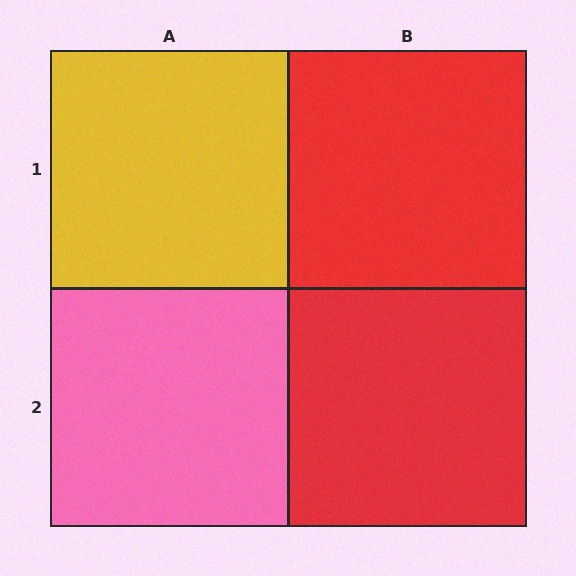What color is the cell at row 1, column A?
Yellow.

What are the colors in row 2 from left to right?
Pink, red.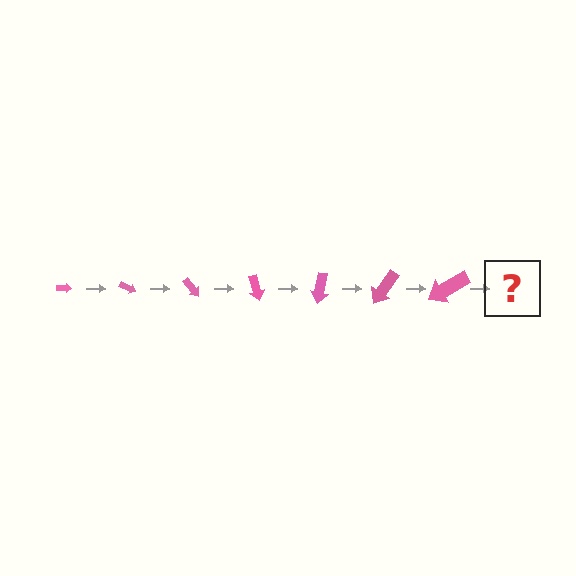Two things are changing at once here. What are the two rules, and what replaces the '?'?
The two rules are that the arrow grows larger each step and it rotates 25 degrees each step. The '?' should be an arrow, larger than the previous one and rotated 175 degrees from the start.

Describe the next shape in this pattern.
It should be an arrow, larger than the previous one and rotated 175 degrees from the start.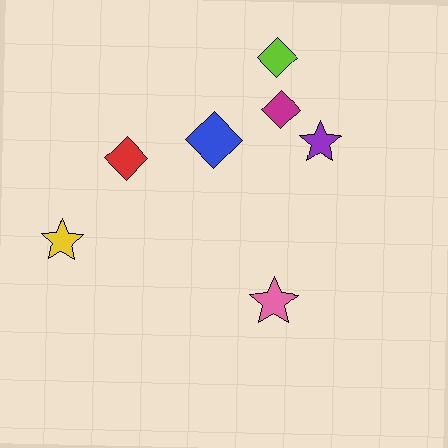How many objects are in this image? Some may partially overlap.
There are 7 objects.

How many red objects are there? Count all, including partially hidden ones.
There is 1 red object.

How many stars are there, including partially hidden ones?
There are 3 stars.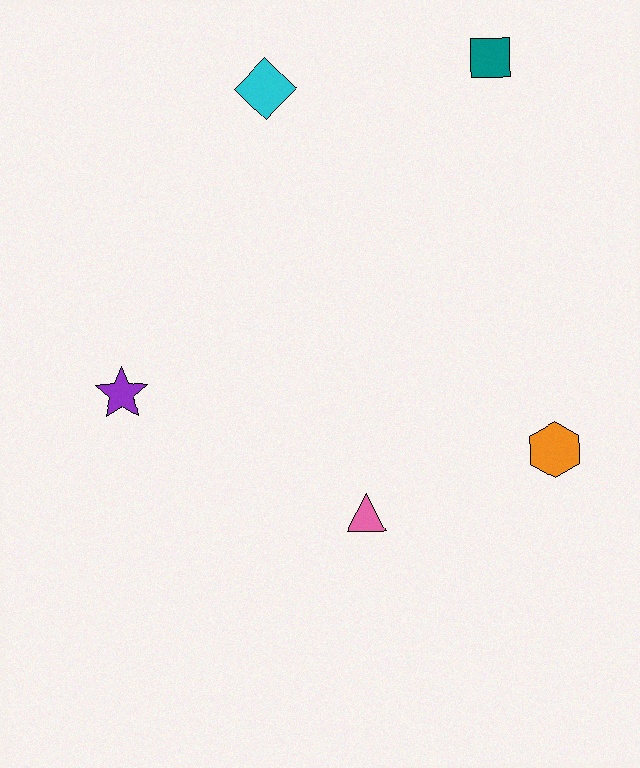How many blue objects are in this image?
There are no blue objects.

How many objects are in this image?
There are 5 objects.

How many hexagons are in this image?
There is 1 hexagon.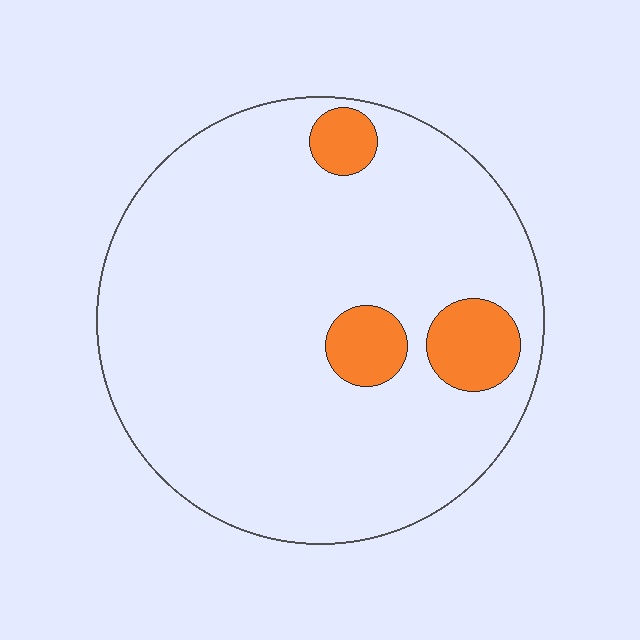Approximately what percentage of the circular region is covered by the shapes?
Approximately 10%.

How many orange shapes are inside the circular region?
3.